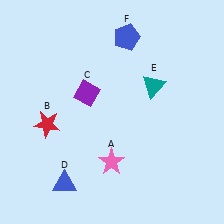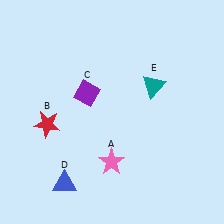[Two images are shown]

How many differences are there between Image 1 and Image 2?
There is 1 difference between the two images.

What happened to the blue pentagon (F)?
The blue pentagon (F) was removed in Image 2. It was in the top-right area of Image 1.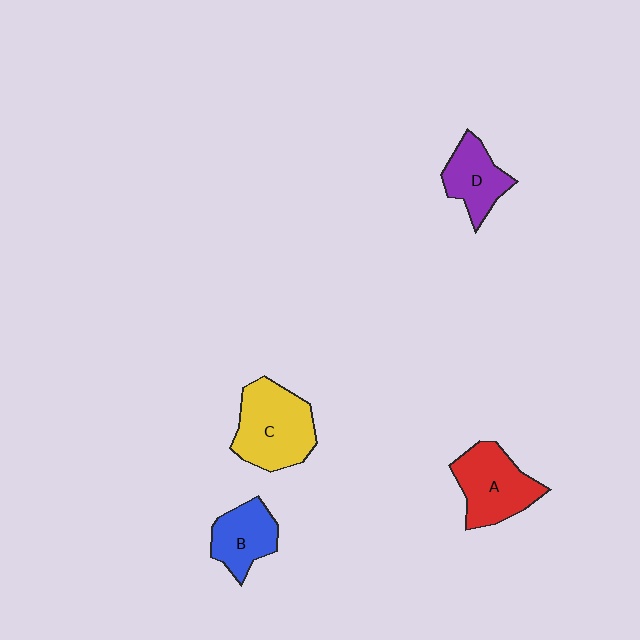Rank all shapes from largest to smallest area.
From largest to smallest: C (yellow), A (red), B (blue), D (purple).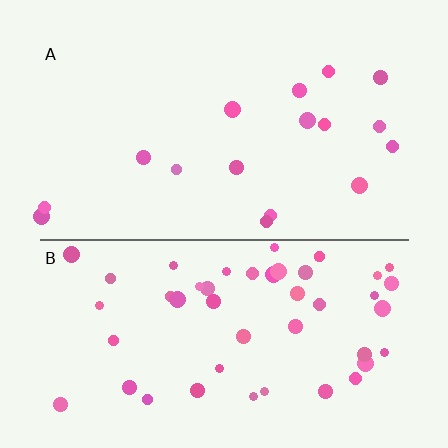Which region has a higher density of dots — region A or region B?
B (the bottom).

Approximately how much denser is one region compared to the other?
Approximately 2.9× — region B over region A.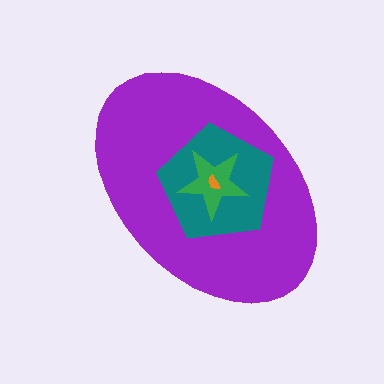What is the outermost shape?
The purple ellipse.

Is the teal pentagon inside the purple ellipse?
Yes.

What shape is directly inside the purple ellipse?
The teal pentagon.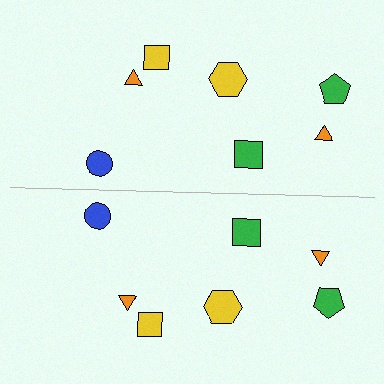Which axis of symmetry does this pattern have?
The pattern has a horizontal axis of symmetry running through the center of the image.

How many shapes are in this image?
There are 14 shapes in this image.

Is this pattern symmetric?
Yes, this pattern has bilateral (reflection) symmetry.